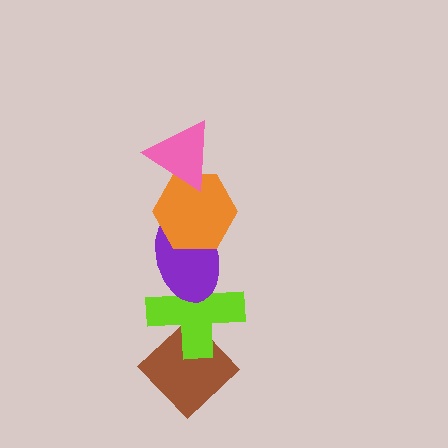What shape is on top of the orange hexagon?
The pink triangle is on top of the orange hexagon.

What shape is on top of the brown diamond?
The lime cross is on top of the brown diamond.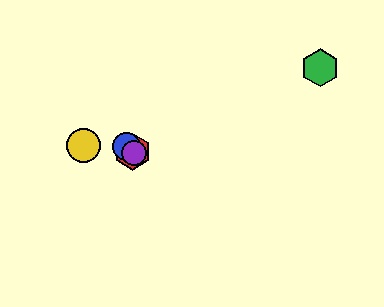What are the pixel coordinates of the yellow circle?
The yellow circle is at (83, 146).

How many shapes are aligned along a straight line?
3 shapes (the red hexagon, the blue circle, the purple circle) are aligned along a straight line.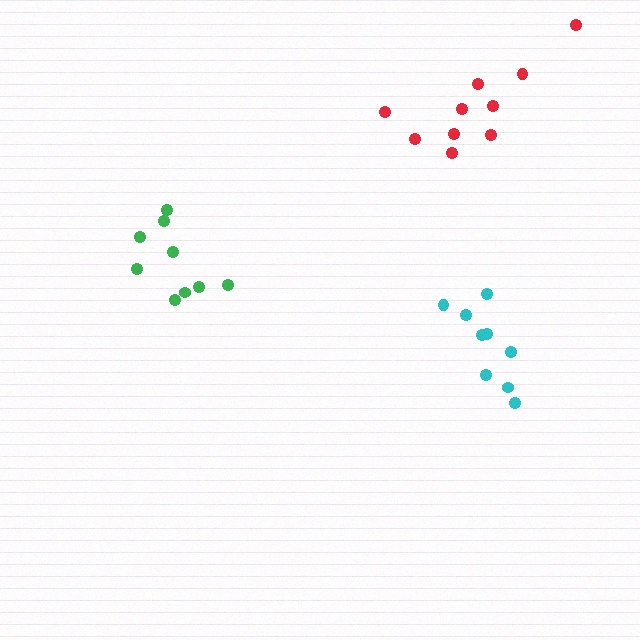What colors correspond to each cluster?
The clusters are colored: green, red, cyan.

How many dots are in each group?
Group 1: 9 dots, Group 2: 10 dots, Group 3: 9 dots (28 total).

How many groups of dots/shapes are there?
There are 3 groups.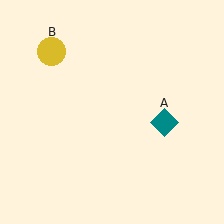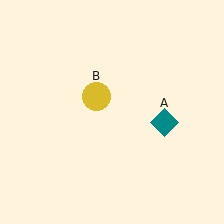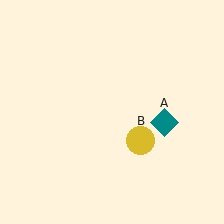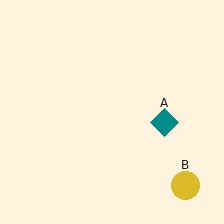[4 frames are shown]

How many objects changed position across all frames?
1 object changed position: yellow circle (object B).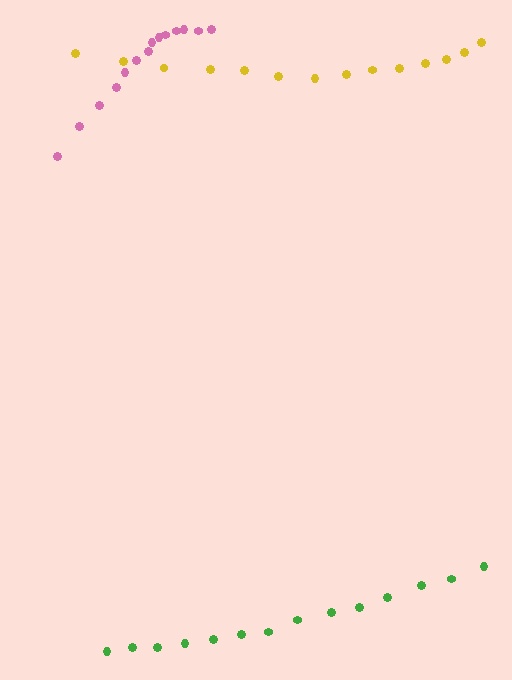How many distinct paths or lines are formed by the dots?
There are 3 distinct paths.